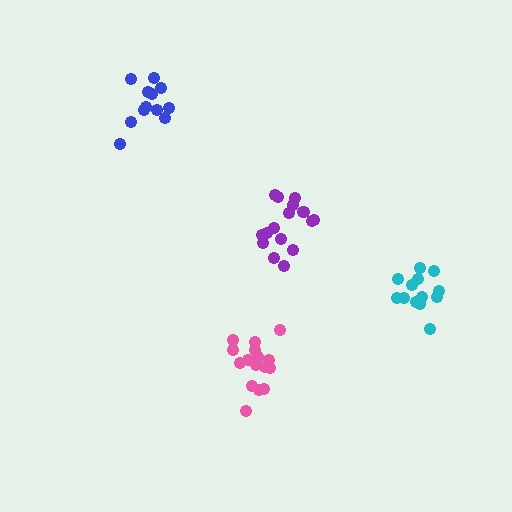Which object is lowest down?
The pink cluster is bottommost.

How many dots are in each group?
Group 1: 16 dots, Group 2: 16 dots, Group 3: 12 dots, Group 4: 13 dots (57 total).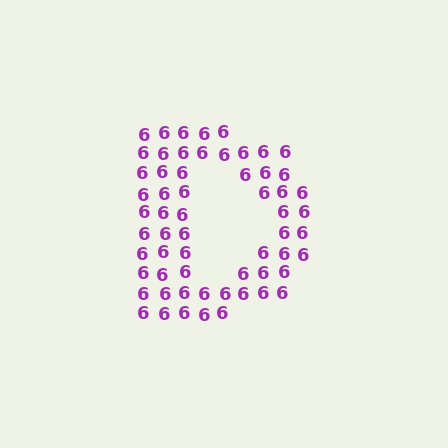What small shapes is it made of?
It is made of small digit 6's.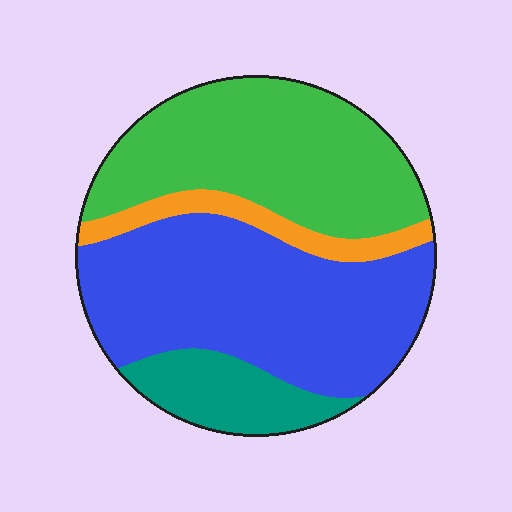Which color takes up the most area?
Blue, at roughly 45%.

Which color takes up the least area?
Orange, at roughly 10%.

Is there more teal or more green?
Green.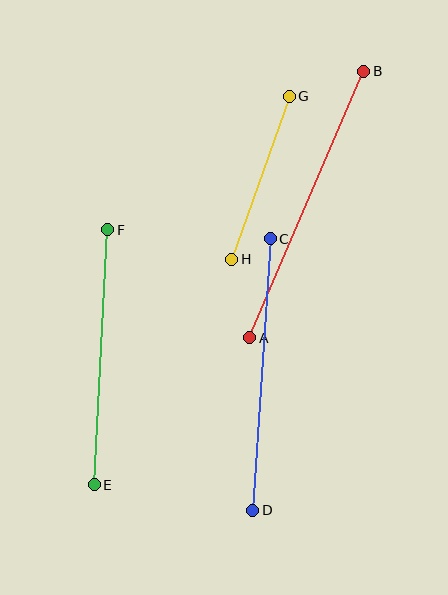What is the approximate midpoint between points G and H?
The midpoint is at approximately (260, 178) pixels.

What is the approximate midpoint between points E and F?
The midpoint is at approximately (101, 357) pixels.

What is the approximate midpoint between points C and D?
The midpoint is at approximately (261, 375) pixels.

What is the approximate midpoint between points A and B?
The midpoint is at approximately (307, 205) pixels.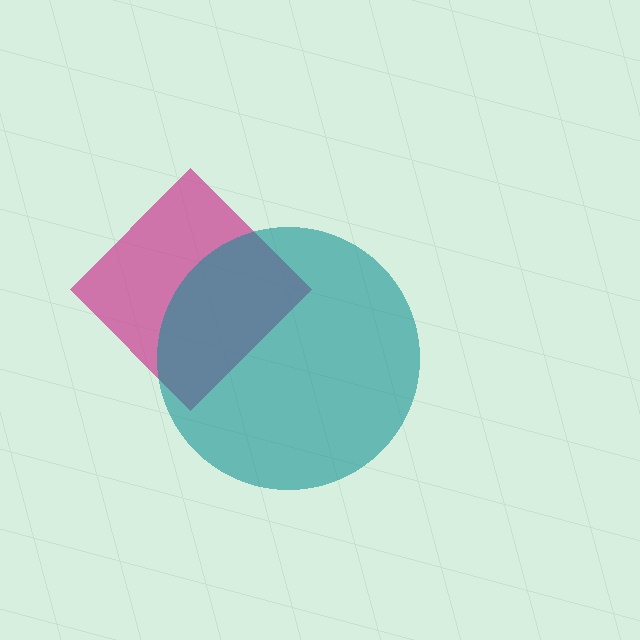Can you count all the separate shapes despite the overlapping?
Yes, there are 2 separate shapes.